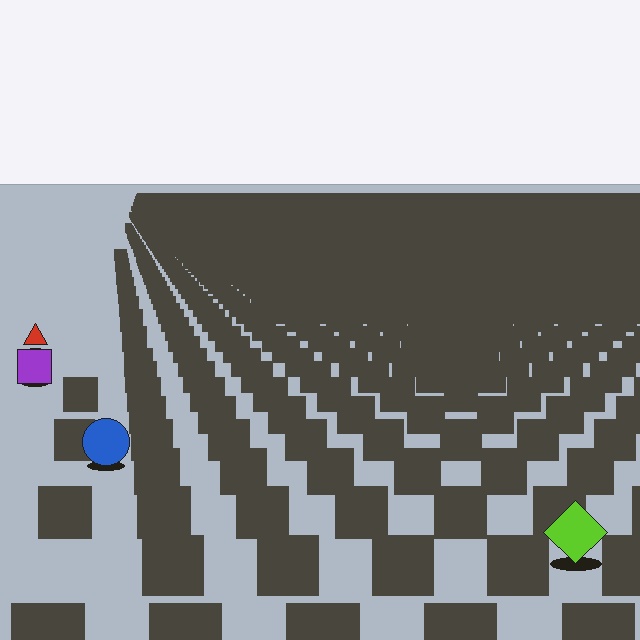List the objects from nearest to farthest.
From nearest to farthest: the lime diamond, the blue circle, the purple square, the red triangle.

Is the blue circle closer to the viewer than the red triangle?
Yes. The blue circle is closer — you can tell from the texture gradient: the ground texture is coarser near it.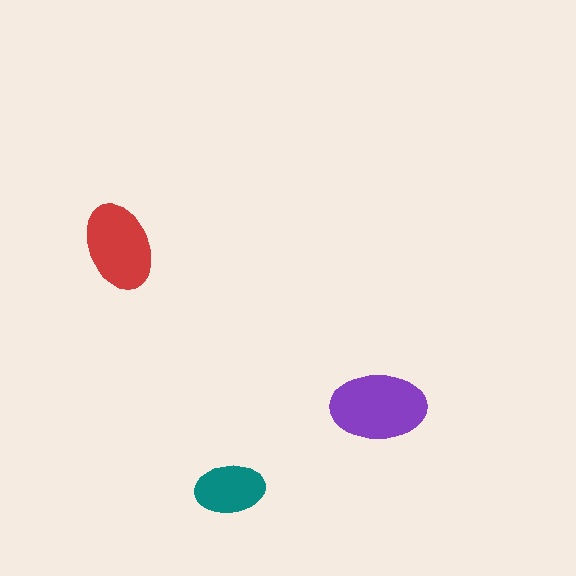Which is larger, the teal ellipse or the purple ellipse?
The purple one.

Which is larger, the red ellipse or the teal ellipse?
The red one.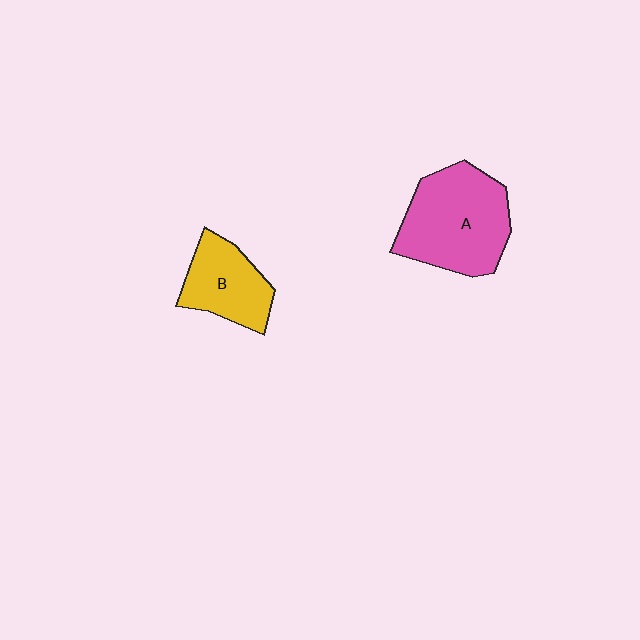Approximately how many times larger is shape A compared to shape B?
Approximately 1.6 times.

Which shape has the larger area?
Shape A (pink).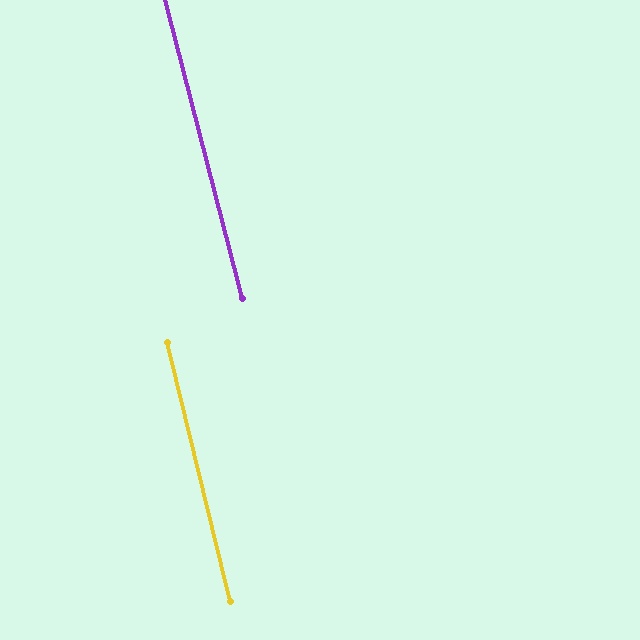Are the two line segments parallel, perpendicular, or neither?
Parallel — their directions differ by only 0.9°.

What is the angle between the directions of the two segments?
Approximately 1 degree.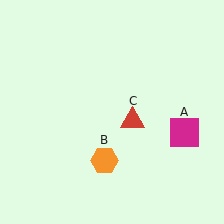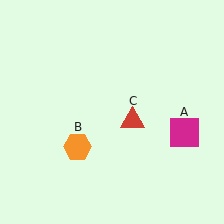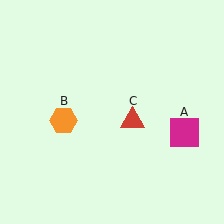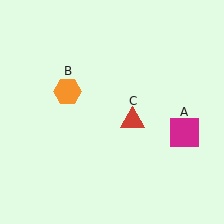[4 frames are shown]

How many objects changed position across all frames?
1 object changed position: orange hexagon (object B).